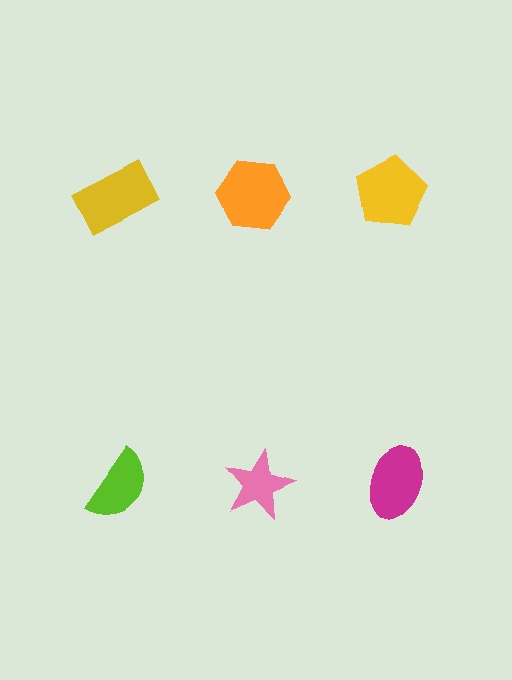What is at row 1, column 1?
A yellow rectangle.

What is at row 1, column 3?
A yellow pentagon.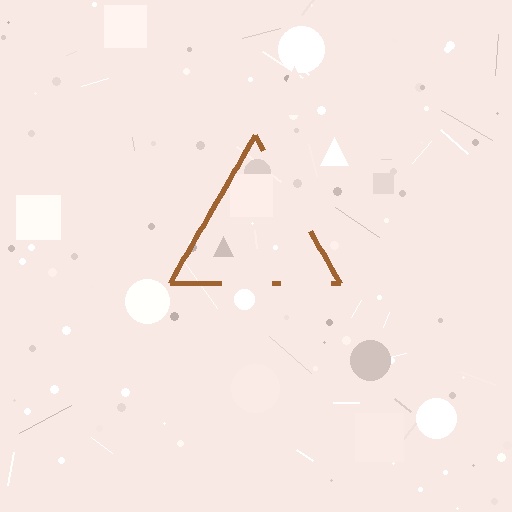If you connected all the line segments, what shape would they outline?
They would outline a triangle.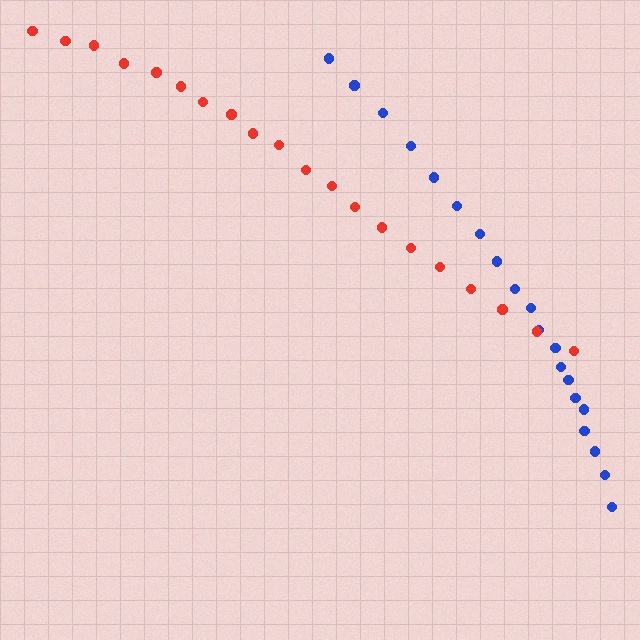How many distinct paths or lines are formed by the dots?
There are 2 distinct paths.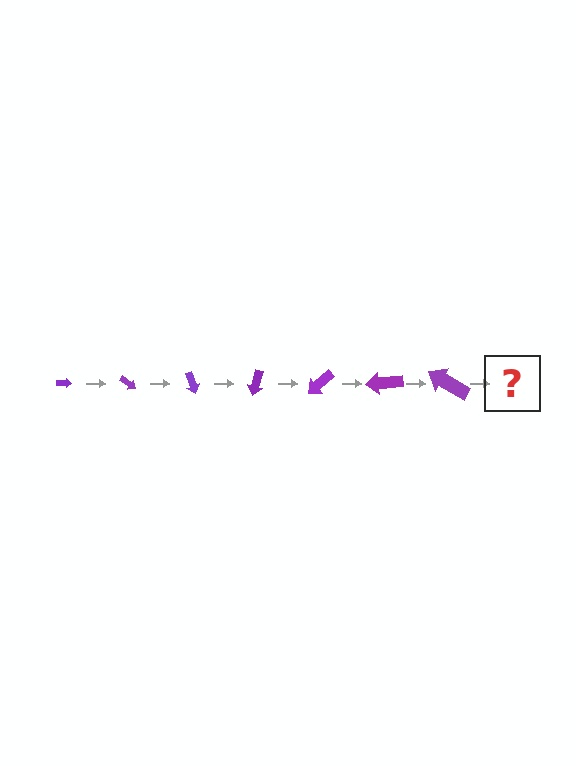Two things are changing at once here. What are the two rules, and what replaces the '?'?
The two rules are that the arrow grows larger each step and it rotates 35 degrees each step. The '?' should be an arrow, larger than the previous one and rotated 245 degrees from the start.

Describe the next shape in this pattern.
It should be an arrow, larger than the previous one and rotated 245 degrees from the start.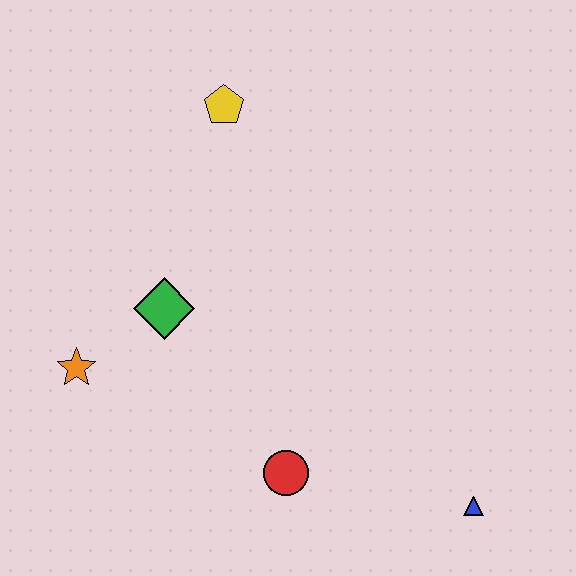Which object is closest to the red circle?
The blue triangle is closest to the red circle.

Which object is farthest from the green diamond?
The blue triangle is farthest from the green diamond.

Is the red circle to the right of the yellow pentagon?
Yes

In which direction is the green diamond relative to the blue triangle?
The green diamond is to the left of the blue triangle.